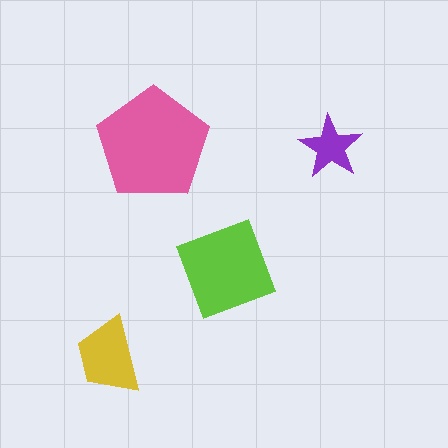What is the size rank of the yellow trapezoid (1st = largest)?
3rd.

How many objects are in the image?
There are 4 objects in the image.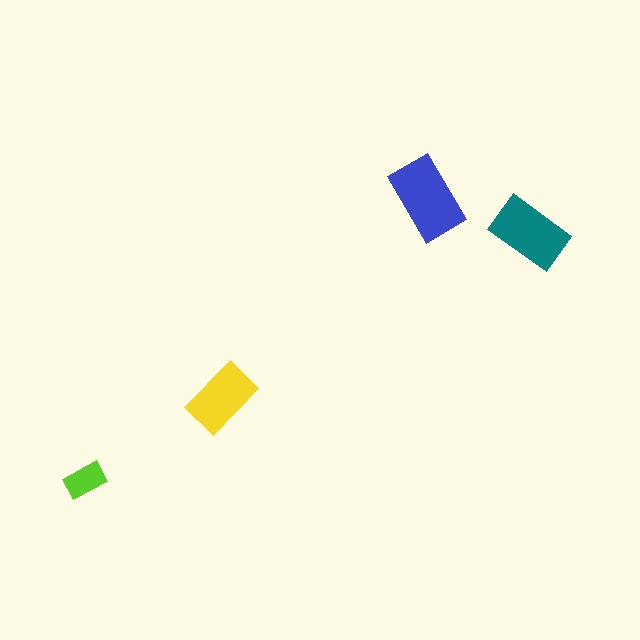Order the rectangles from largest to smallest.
the blue one, the teal one, the yellow one, the lime one.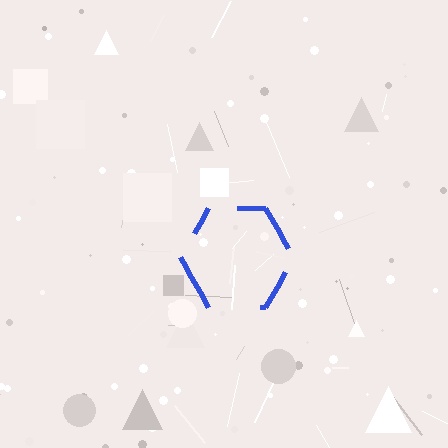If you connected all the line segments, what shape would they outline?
They would outline a hexagon.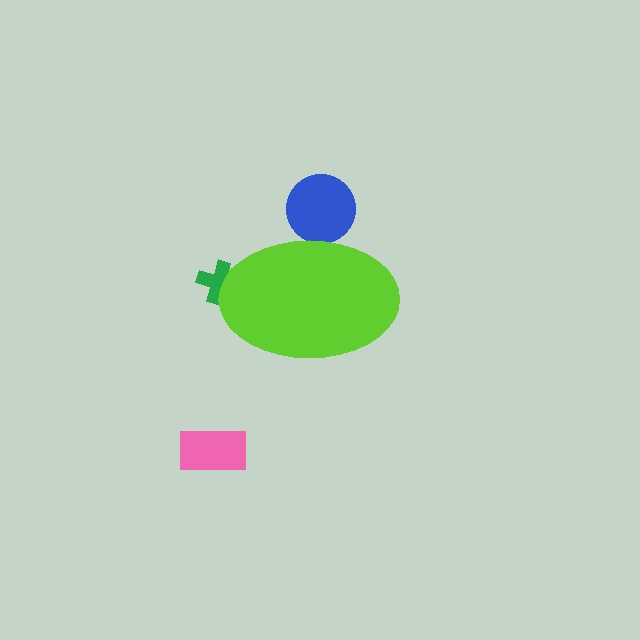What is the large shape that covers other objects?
A lime ellipse.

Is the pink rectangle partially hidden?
No, the pink rectangle is fully visible.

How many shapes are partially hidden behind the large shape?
2 shapes are partially hidden.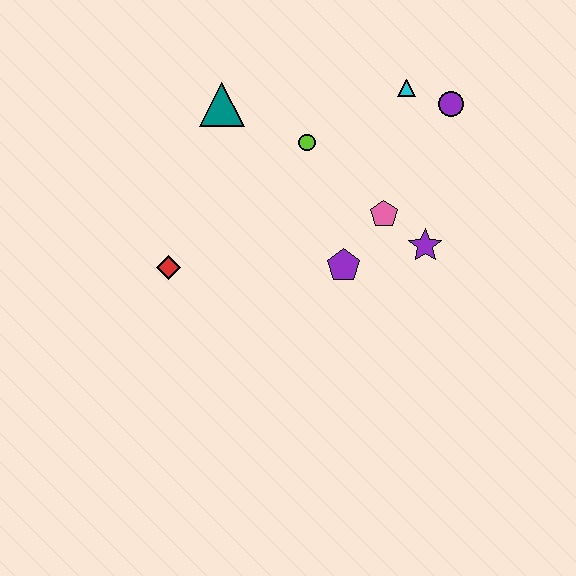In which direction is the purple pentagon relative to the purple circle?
The purple pentagon is below the purple circle.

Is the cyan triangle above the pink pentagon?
Yes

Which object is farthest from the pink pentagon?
The red diamond is farthest from the pink pentagon.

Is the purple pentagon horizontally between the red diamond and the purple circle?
Yes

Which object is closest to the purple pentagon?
The pink pentagon is closest to the purple pentagon.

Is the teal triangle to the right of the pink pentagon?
No